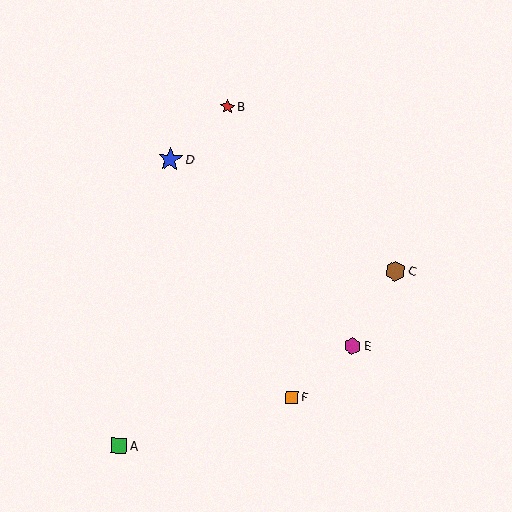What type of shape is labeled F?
Shape F is an orange square.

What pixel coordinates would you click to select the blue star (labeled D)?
Click at (170, 159) to select the blue star D.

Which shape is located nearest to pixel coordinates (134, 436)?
The green square (labeled A) at (119, 446) is nearest to that location.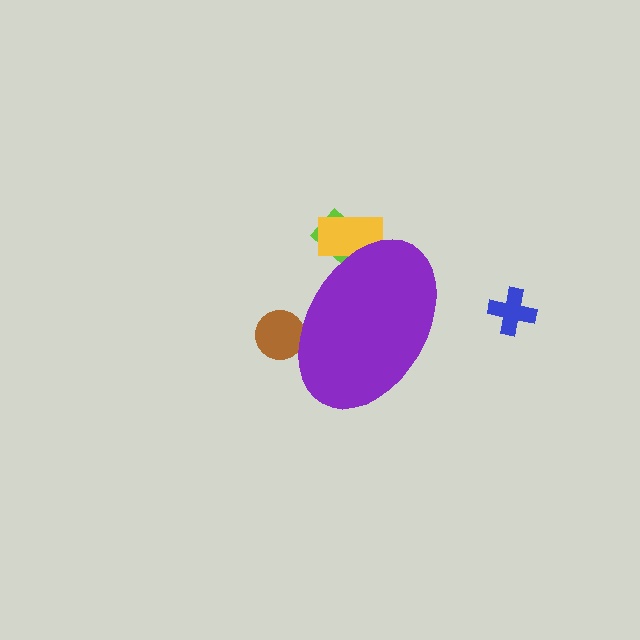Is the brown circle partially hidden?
Yes, the brown circle is partially hidden behind the purple ellipse.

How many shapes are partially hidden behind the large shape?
3 shapes are partially hidden.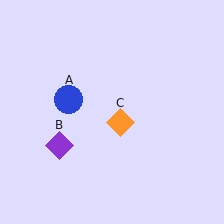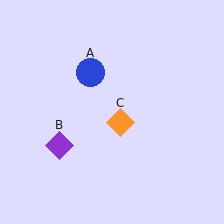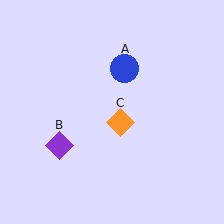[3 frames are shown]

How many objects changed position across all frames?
1 object changed position: blue circle (object A).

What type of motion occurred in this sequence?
The blue circle (object A) rotated clockwise around the center of the scene.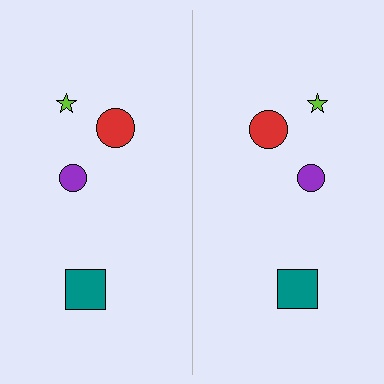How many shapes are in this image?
There are 8 shapes in this image.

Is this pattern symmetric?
Yes, this pattern has bilateral (reflection) symmetry.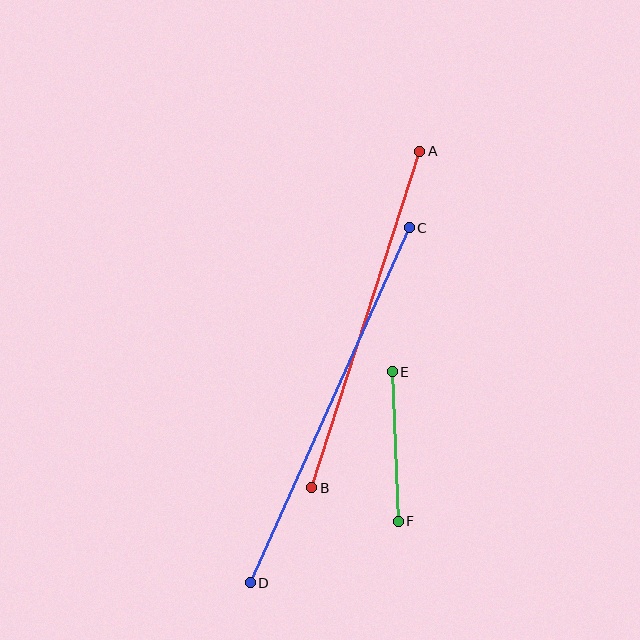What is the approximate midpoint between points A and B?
The midpoint is at approximately (366, 320) pixels.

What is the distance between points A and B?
The distance is approximately 354 pixels.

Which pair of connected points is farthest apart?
Points C and D are farthest apart.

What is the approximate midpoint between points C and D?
The midpoint is at approximately (330, 405) pixels.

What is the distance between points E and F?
The distance is approximately 150 pixels.